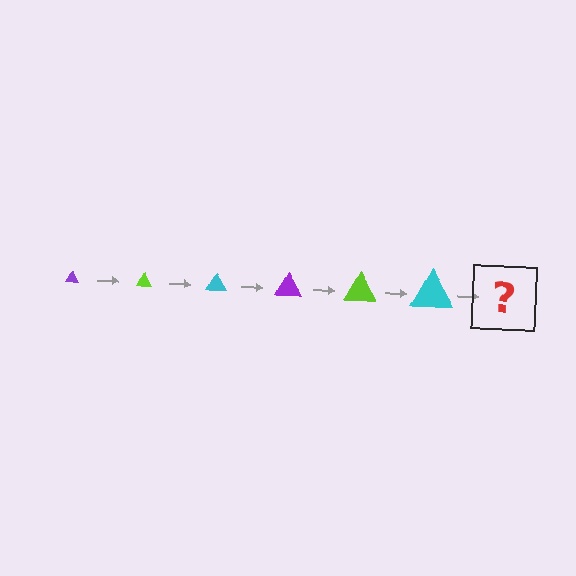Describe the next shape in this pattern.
It should be a purple triangle, larger than the previous one.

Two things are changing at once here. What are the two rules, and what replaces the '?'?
The two rules are that the triangle grows larger each step and the color cycles through purple, lime, and cyan. The '?' should be a purple triangle, larger than the previous one.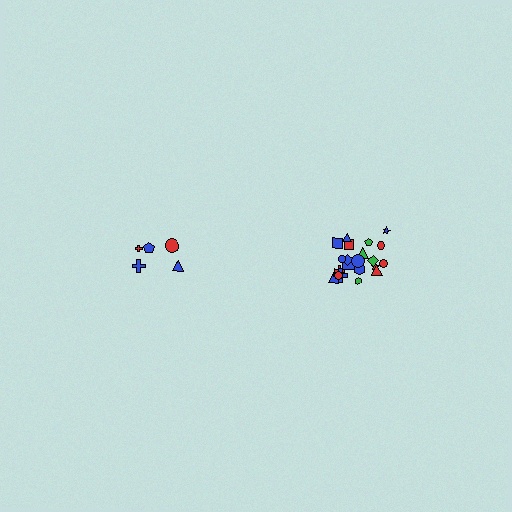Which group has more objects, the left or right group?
The right group.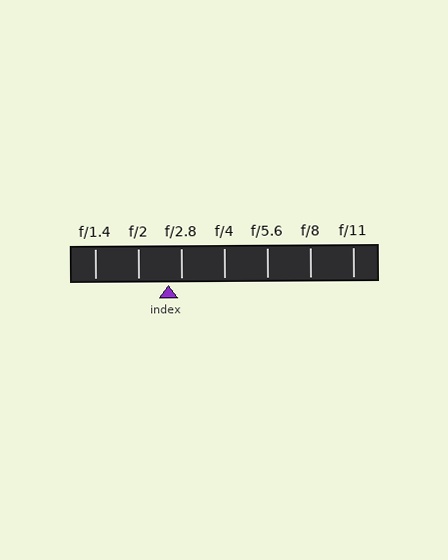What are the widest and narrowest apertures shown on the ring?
The widest aperture shown is f/1.4 and the narrowest is f/11.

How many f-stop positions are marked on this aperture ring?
There are 7 f-stop positions marked.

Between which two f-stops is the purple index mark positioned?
The index mark is between f/2 and f/2.8.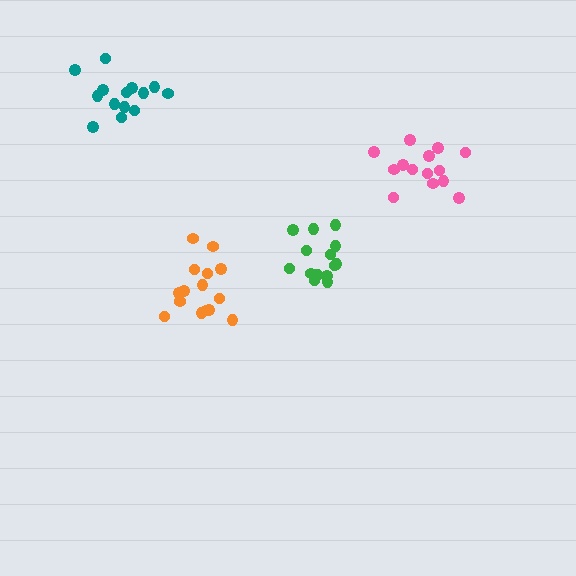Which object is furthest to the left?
The teal cluster is leftmost.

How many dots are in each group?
Group 1: 14 dots, Group 2: 15 dots, Group 3: 14 dots, Group 4: 14 dots (57 total).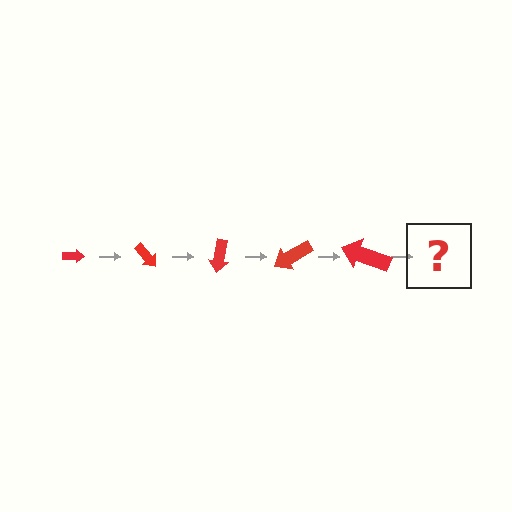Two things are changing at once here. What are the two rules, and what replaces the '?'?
The two rules are that the arrow grows larger each step and it rotates 50 degrees each step. The '?' should be an arrow, larger than the previous one and rotated 250 degrees from the start.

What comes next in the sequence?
The next element should be an arrow, larger than the previous one and rotated 250 degrees from the start.